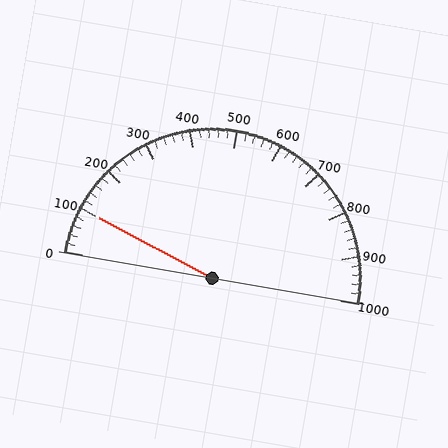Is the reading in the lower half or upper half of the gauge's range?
The reading is in the lower half of the range (0 to 1000).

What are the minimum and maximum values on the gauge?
The gauge ranges from 0 to 1000.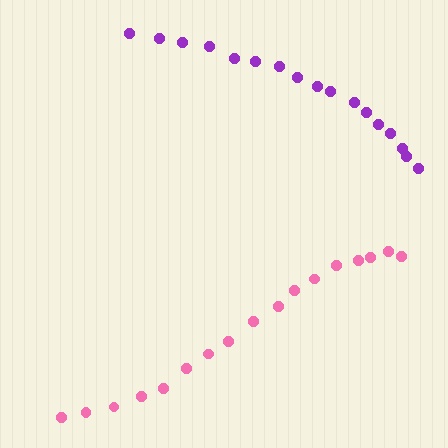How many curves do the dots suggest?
There are 2 distinct paths.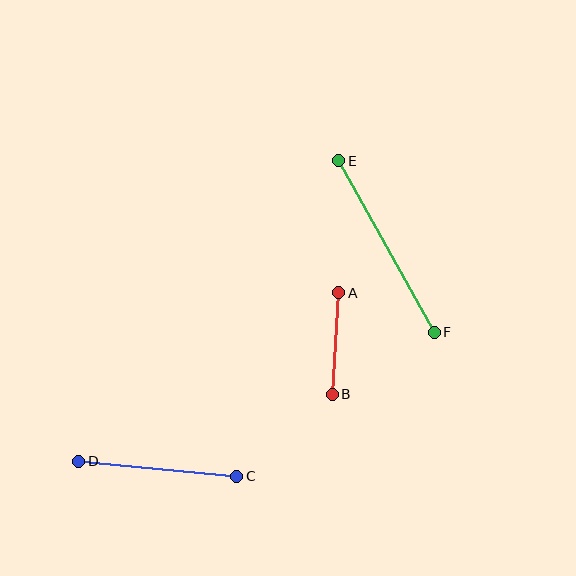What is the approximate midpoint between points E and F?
The midpoint is at approximately (387, 247) pixels.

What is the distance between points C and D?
The distance is approximately 159 pixels.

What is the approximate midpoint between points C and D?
The midpoint is at approximately (158, 469) pixels.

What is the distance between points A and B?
The distance is approximately 102 pixels.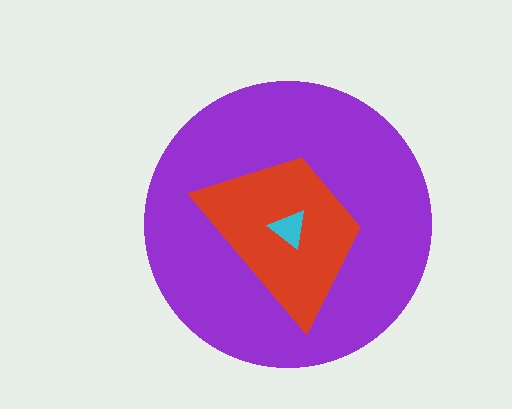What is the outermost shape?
The purple circle.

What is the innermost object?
The cyan triangle.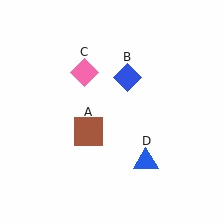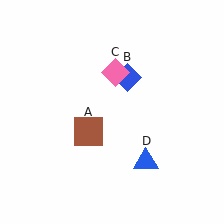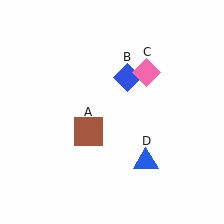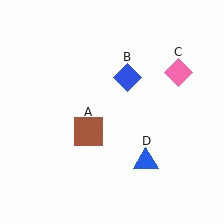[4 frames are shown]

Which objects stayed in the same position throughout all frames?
Brown square (object A) and blue diamond (object B) and blue triangle (object D) remained stationary.